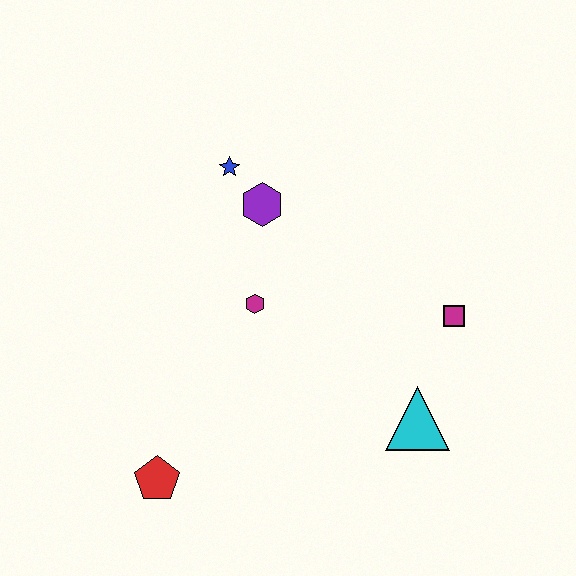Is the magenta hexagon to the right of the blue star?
Yes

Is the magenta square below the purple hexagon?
Yes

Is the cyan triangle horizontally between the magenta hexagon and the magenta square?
Yes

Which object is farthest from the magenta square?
The red pentagon is farthest from the magenta square.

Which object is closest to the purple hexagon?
The blue star is closest to the purple hexagon.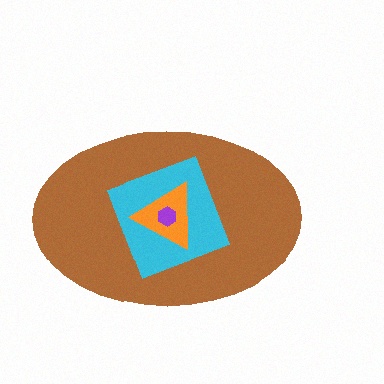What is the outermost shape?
The brown ellipse.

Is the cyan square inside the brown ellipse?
Yes.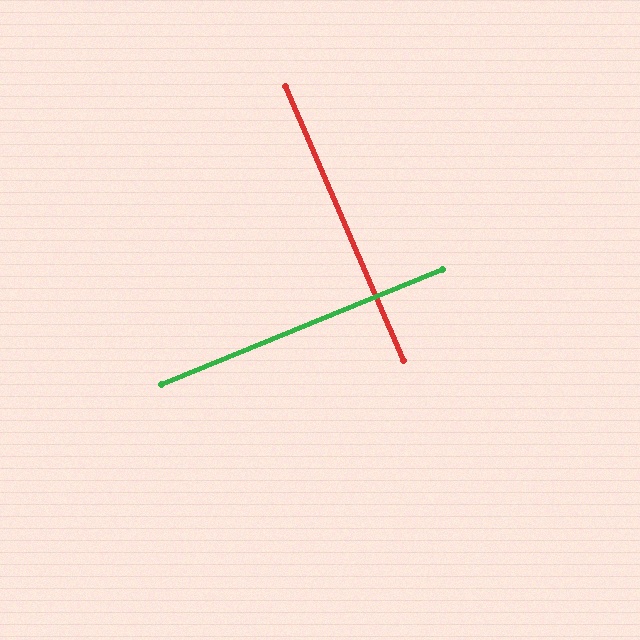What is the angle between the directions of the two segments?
Approximately 89 degrees.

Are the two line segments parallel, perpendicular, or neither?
Perpendicular — they meet at approximately 89°.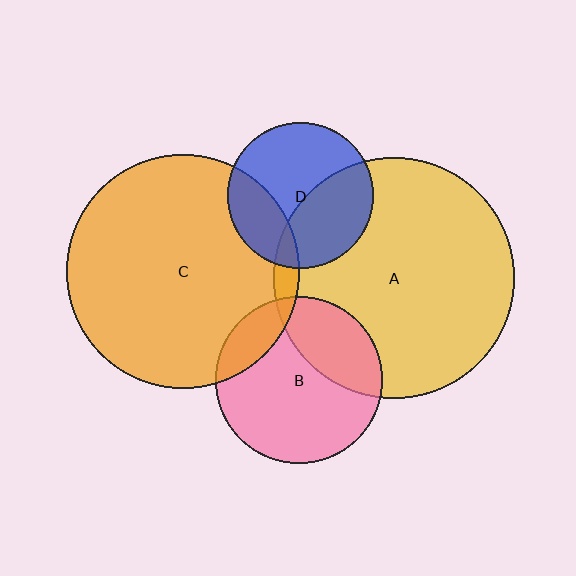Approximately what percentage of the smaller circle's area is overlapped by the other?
Approximately 40%.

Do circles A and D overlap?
Yes.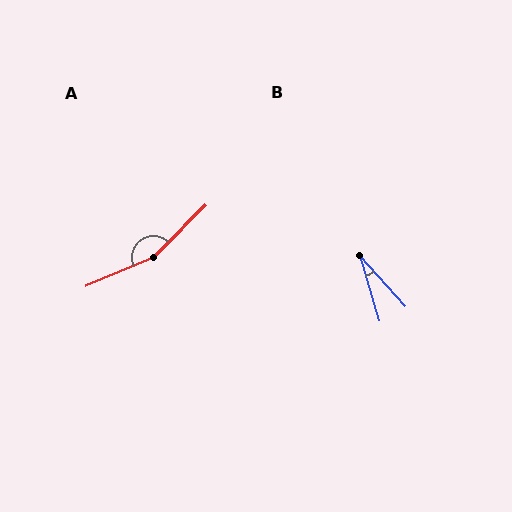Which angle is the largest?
A, at approximately 158 degrees.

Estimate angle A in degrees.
Approximately 158 degrees.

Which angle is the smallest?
B, at approximately 25 degrees.